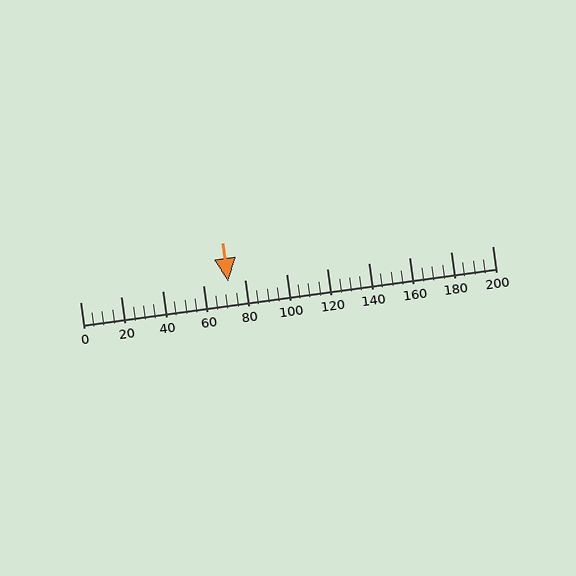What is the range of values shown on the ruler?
The ruler shows values from 0 to 200.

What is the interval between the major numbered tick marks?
The major tick marks are spaced 20 units apart.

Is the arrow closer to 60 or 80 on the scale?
The arrow is closer to 80.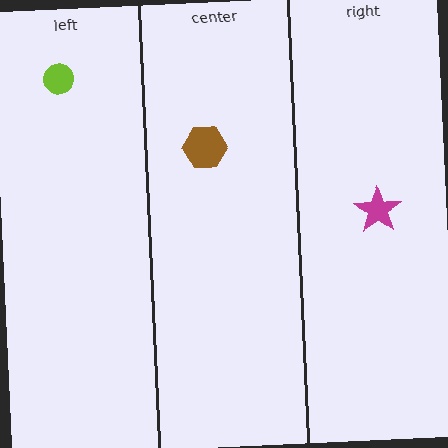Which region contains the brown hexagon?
The center region.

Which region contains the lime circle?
The left region.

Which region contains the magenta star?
The right region.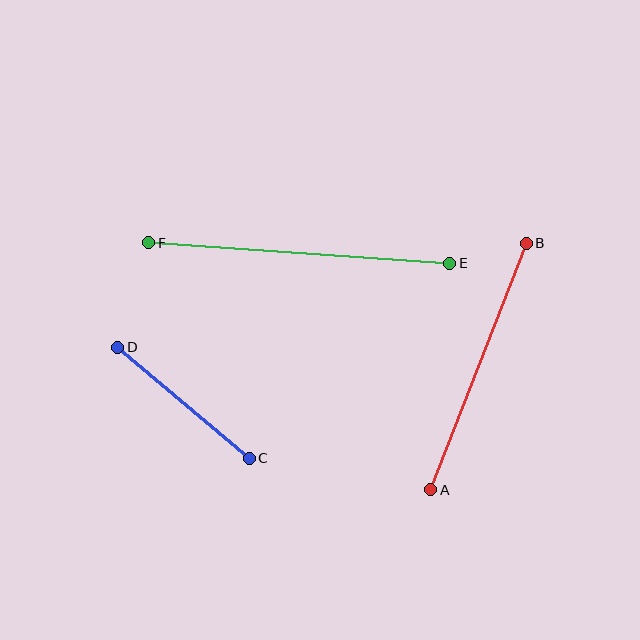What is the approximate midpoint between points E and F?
The midpoint is at approximately (299, 253) pixels.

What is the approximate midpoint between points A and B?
The midpoint is at approximately (478, 366) pixels.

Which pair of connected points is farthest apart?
Points E and F are farthest apart.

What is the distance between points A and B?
The distance is approximately 264 pixels.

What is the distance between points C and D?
The distance is approximately 172 pixels.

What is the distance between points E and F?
The distance is approximately 301 pixels.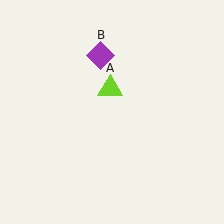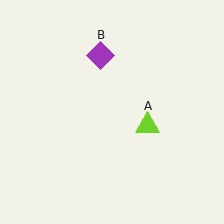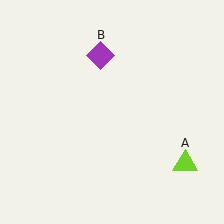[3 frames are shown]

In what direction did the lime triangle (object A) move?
The lime triangle (object A) moved down and to the right.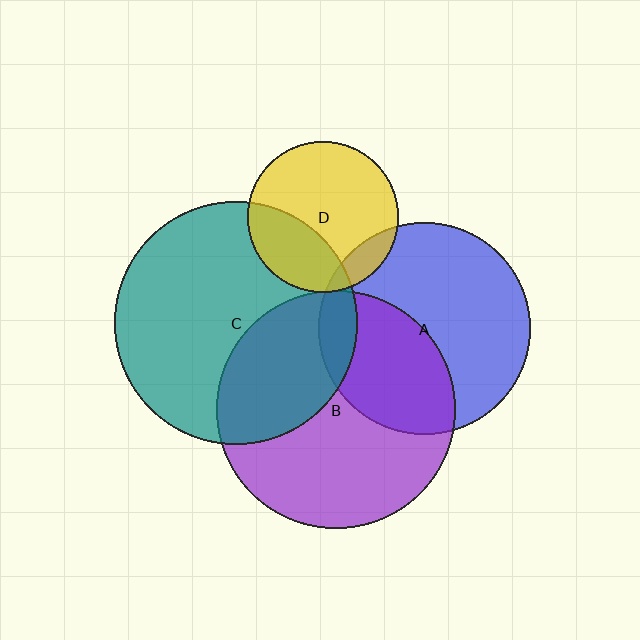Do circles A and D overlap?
Yes.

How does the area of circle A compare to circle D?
Approximately 2.0 times.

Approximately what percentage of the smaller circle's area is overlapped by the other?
Approximately 10%.